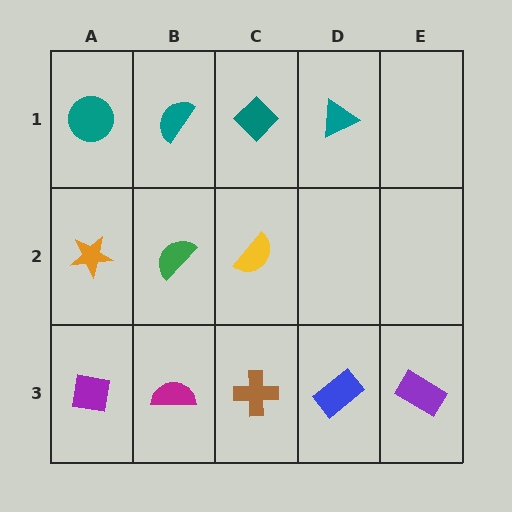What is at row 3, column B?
A magenta semicircle.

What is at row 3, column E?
A purple rectangle.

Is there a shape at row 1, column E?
No, that cell is empty.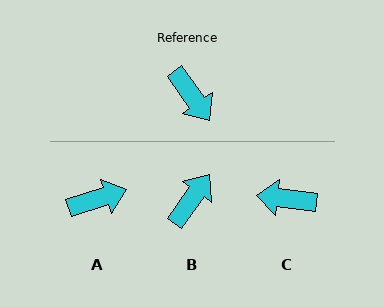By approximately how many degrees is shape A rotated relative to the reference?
Approximately 72 degrees counter-clockwise.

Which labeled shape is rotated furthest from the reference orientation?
C, about 132 degrees away.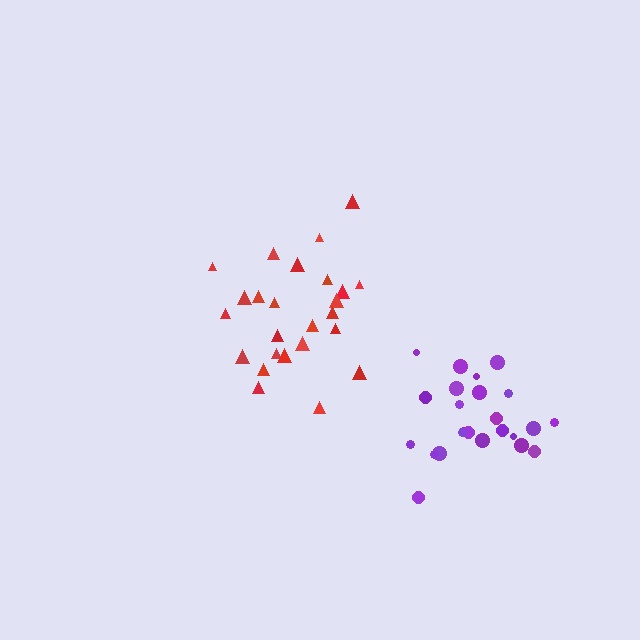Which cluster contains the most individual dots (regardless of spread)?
Red (25).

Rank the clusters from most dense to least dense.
purple, red.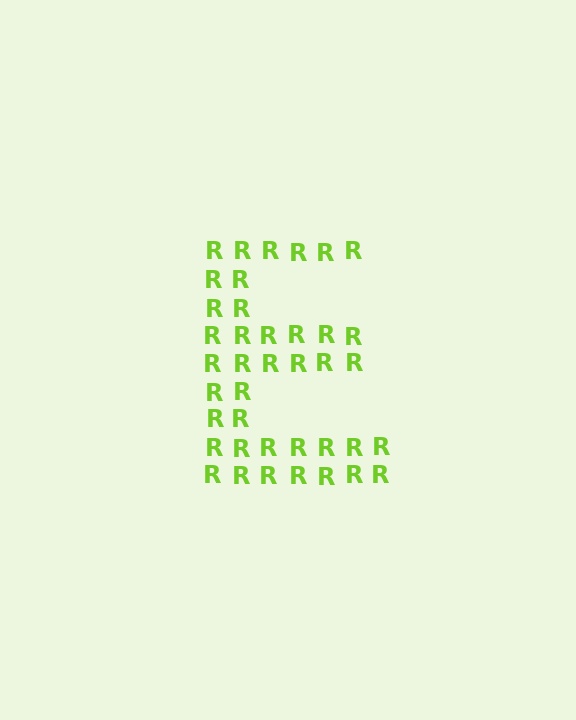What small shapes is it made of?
It is made of small letter R's.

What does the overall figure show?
The overall figure shows the letter E.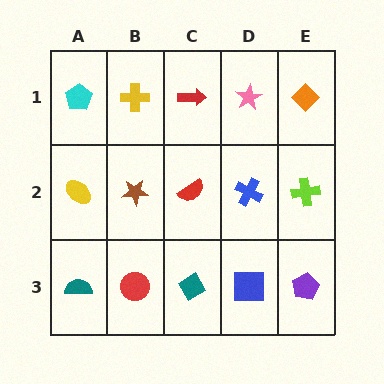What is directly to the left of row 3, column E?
A blue square.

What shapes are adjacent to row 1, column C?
A red semicircle (row 2, column C), a yellow cross (row 1, column B), a pink star (row 1, column D).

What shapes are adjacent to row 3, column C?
A red semicircle (row 2, column C), a red circle (row 3, column B), a blue square (row 3, column D).